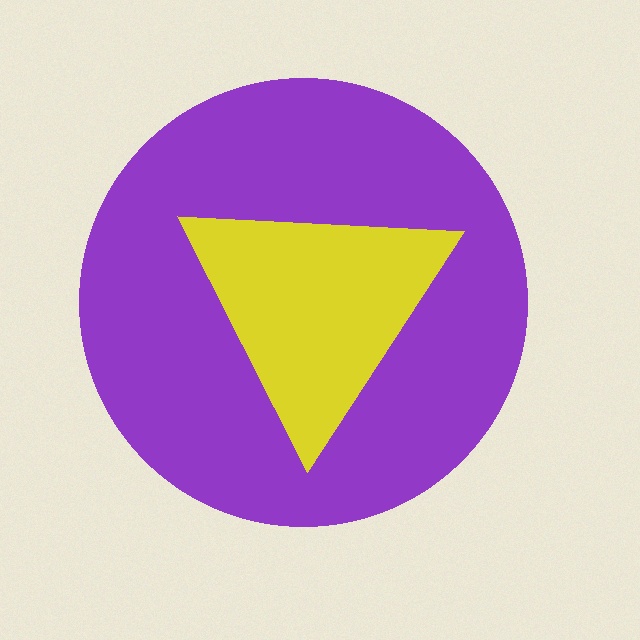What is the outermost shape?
The purple circle.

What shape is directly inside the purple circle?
The yellow triangle.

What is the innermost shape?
The yellow triangle.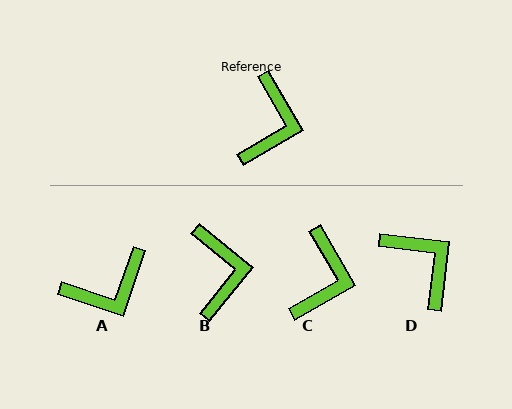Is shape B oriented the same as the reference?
No, it is off by about 21 degrees.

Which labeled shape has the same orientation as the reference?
C.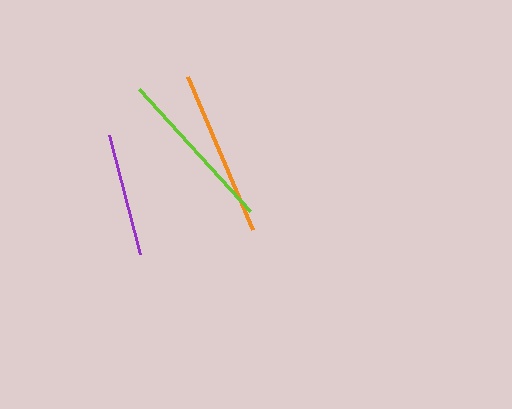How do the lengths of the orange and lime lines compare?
The orange and lime lines are approximately the same length.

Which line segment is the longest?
The orange line is the longest at approximately 166 pixels.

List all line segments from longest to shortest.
From longest to shortest: orange, lime, purple.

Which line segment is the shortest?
The purple line is the shortest at approximately 122 pixels.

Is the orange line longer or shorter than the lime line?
The orange line is longer than the lime line.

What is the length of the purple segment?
The purple segment is approximately 122 pixels long.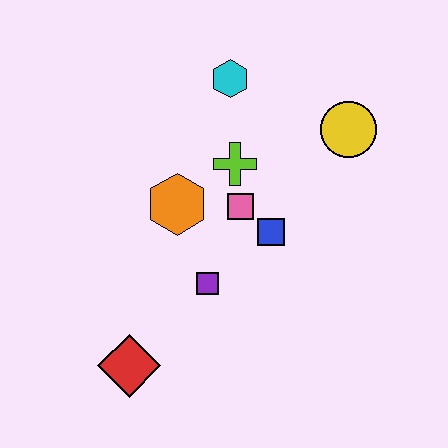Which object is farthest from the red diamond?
The yellow circle is farthest from the red diamond.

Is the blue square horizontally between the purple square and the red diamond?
No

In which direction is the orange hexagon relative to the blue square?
The orange hexagon is to the left of the blue square.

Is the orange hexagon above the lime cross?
No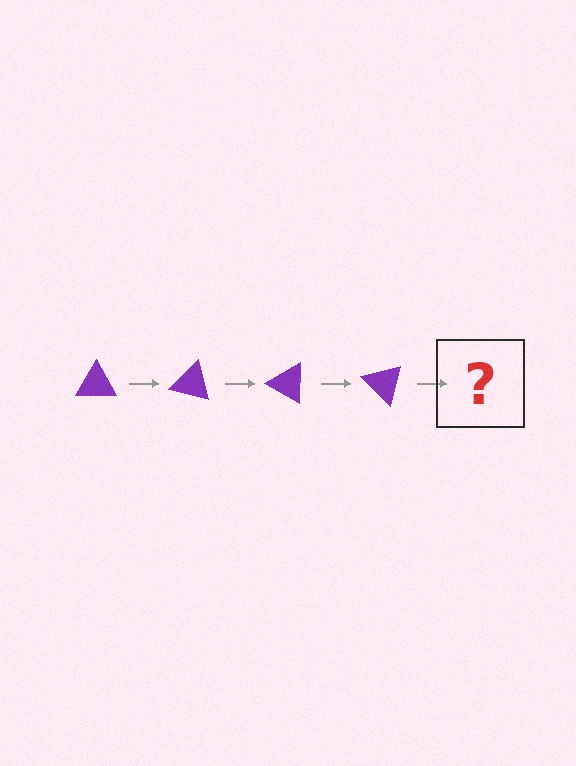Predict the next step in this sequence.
The next step is a purple triangle rotated 60 degrees.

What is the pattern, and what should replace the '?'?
The pattern is that the triangle rotates 15 degrees each step. The '?' should be a purple triangle rotated 60 degrees.